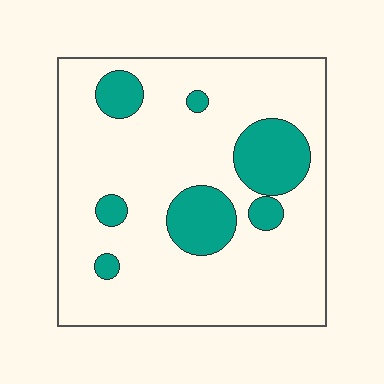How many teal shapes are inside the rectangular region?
7.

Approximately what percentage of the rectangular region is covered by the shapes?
Approximately 20%.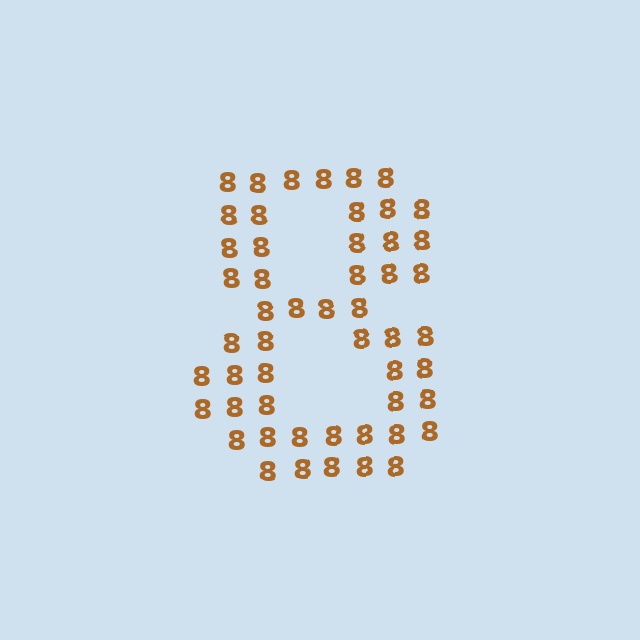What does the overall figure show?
The overall figure shows the digit 8.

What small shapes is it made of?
It is made of small digit 8's.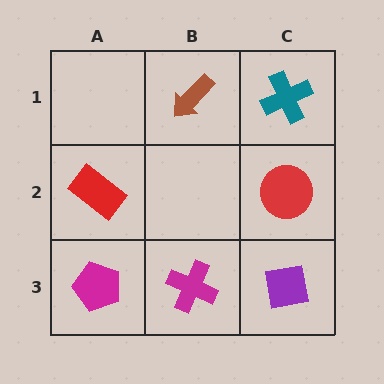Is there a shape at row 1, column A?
No, that cell is empty.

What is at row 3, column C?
A purple square.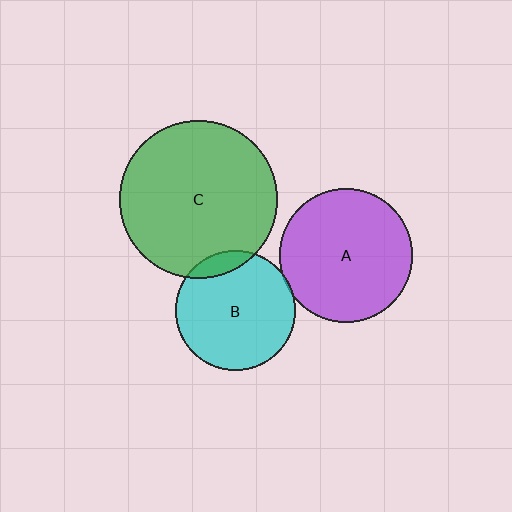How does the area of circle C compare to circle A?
Approximately 1.4 times.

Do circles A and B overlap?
Yes.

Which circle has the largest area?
Circle C (green).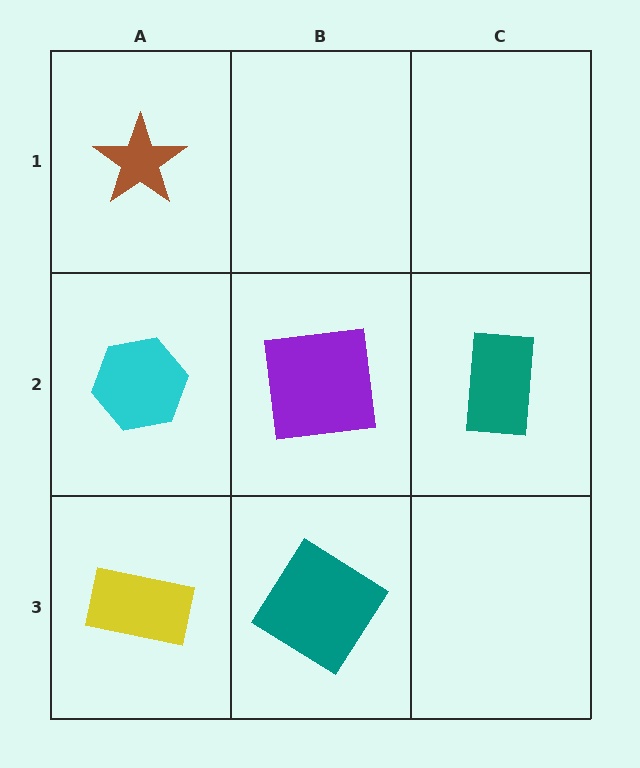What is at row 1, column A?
A brown star.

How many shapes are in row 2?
3 shapes.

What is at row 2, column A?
A cyan hexagon.